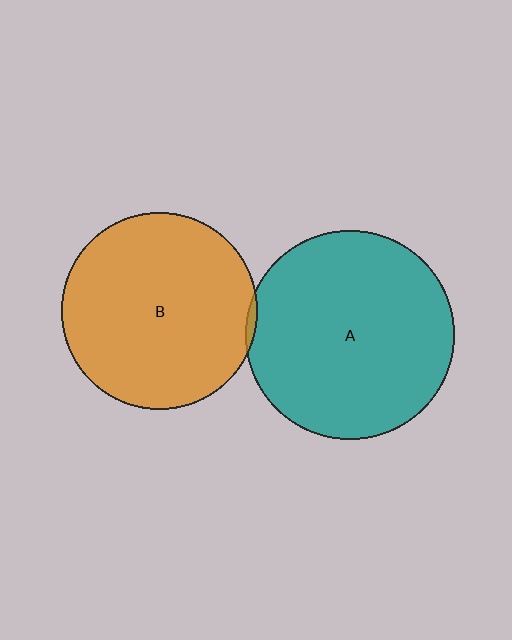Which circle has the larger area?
Circle A (teal).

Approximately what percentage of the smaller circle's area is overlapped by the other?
Approximately 5%.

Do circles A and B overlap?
Yes.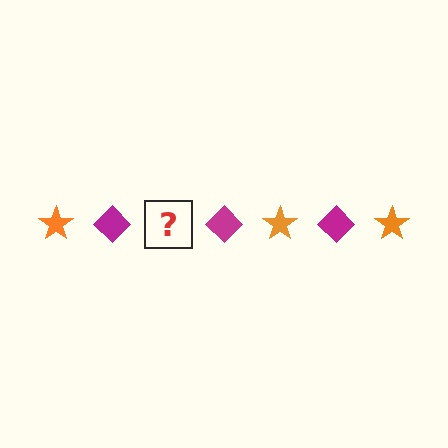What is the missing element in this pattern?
The missing element is an orange star.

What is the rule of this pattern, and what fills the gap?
The rule is that the pattern alternates between orange star and magenta diamond. The gap should be filled with an orange star.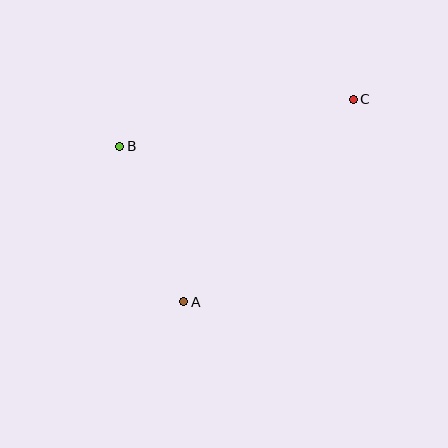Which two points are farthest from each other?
Points A and C are farthest from each other.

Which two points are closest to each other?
Points A and B are closest to each other.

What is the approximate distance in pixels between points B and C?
The distance between B and C is approximately 238 pixels.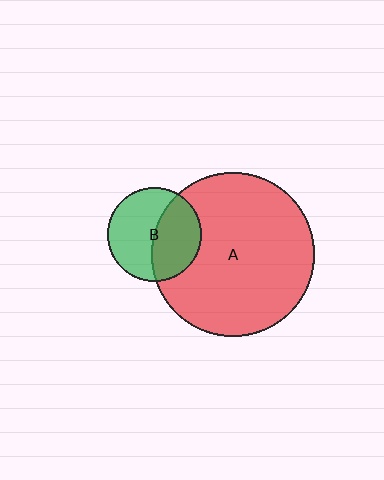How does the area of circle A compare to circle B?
Approximately 3.1 times.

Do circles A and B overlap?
Yes.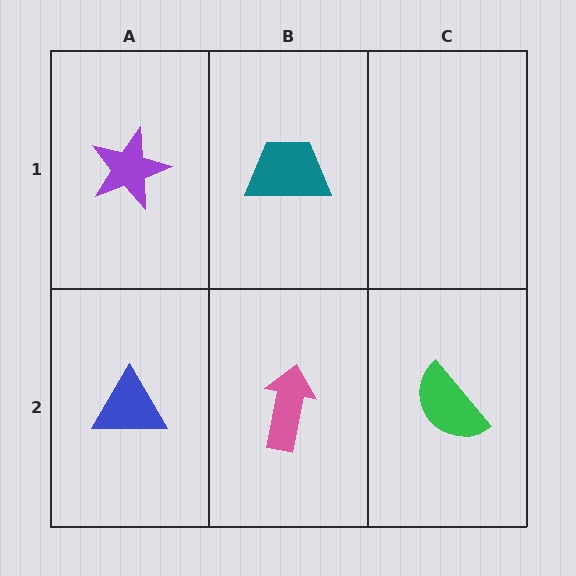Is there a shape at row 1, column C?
No, that cell is empty.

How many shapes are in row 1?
2 shapes.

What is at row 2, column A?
A blue triangle.